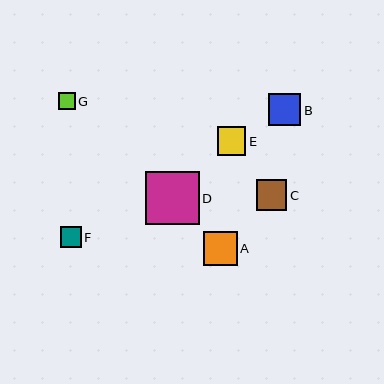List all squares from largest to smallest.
From largest to smallest: D, A, B, C, E, F, G.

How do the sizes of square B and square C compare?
Square B and square C are approximately the same size.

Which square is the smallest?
Square G is the smallest with a size of approximately 17 pixels.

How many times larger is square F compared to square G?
Square F is approximately 1.2 times the size of square G.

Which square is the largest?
Square D is the largest with a size of approximately 53 pixels.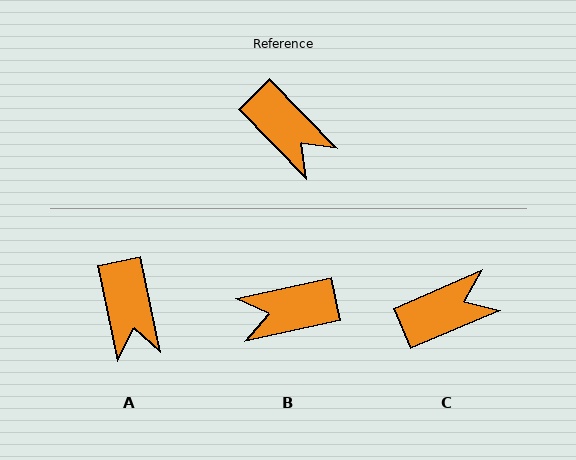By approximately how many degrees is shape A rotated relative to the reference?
Approximately 32 degrees clockwise.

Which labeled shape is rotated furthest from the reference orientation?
B, about 122 degrees away.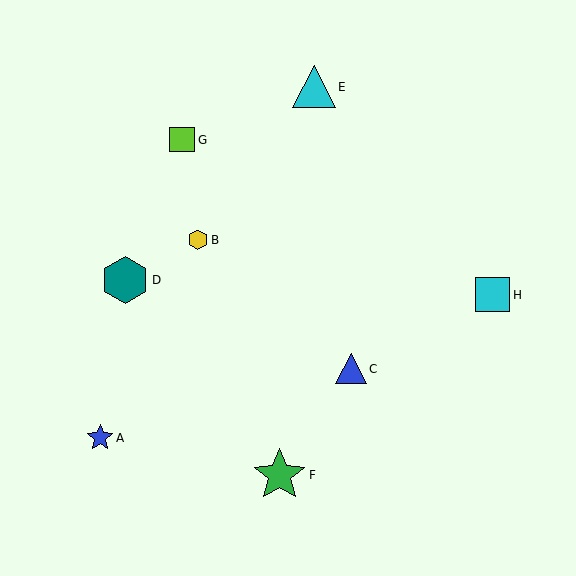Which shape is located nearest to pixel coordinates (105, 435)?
The blue star (labeled A) at (100, 438) is nearest to that location.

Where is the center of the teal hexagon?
The center of the teal hexagon is at (125, 280).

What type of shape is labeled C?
Shape C is a blue triangle.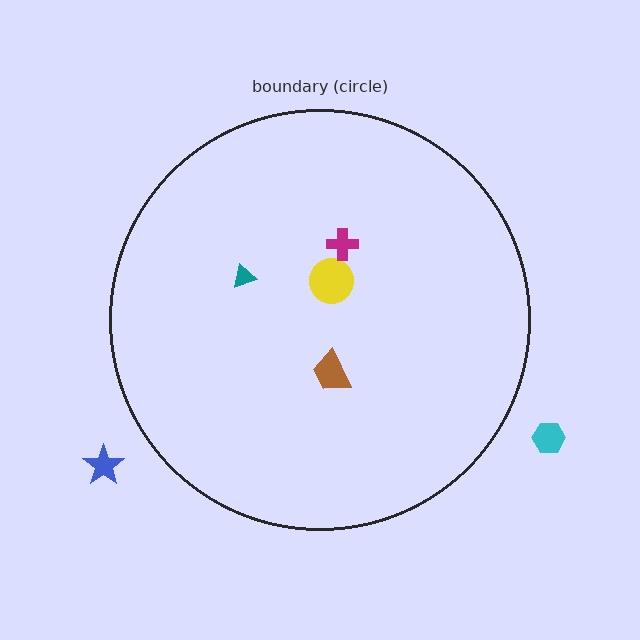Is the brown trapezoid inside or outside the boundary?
Inside.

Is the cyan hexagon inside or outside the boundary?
Outside.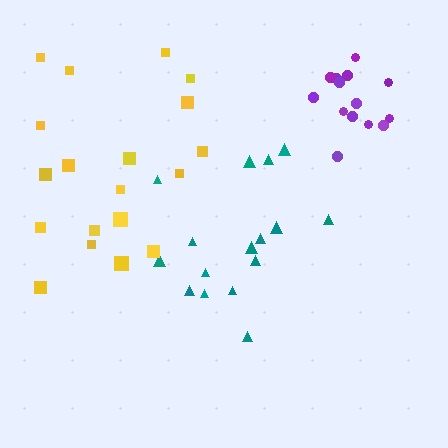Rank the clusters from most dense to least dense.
purple, teal, yellow.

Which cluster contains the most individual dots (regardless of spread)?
Yellow (20).